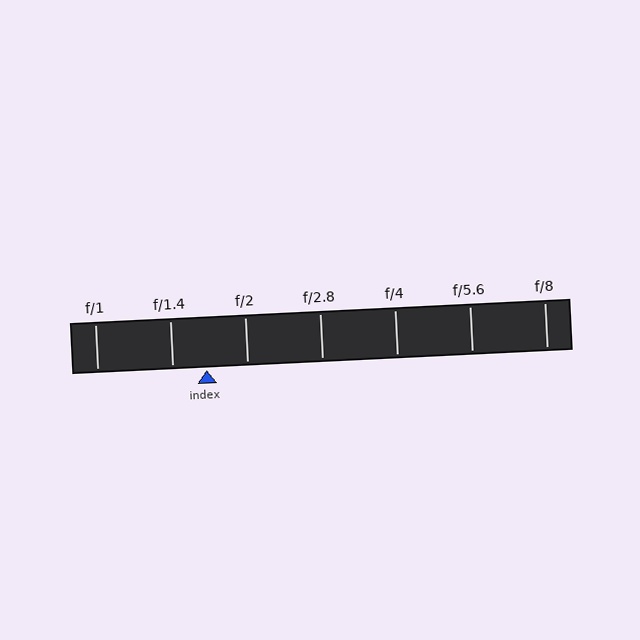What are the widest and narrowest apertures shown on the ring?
The widest aperture shown is f/1 and the narrowest is f/8.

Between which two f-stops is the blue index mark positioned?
The index mark is between f/1.4 and f/2.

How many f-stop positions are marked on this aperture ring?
There are 7 f-stop positions marked.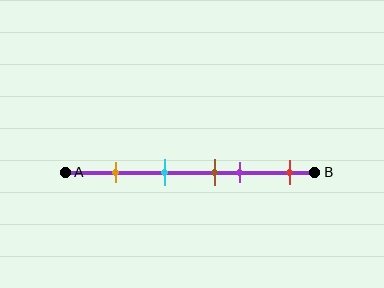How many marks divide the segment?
There are 5 marks dividing the segment.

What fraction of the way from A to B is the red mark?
The red mark is approximately 90% (0.9) of the way from A to B.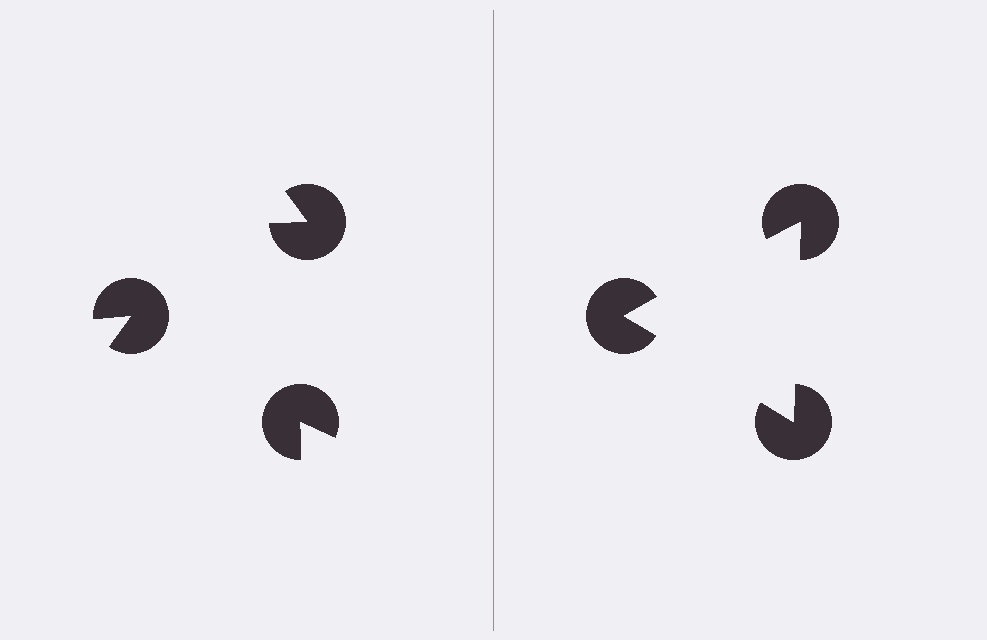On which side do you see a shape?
An illusory triangle appears on the right side. On the left side the wedge cuts are rotated, so no coherent shape forms.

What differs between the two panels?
The pac-man discs are positioned identically on both sides; only the wedge orientations differ. On the right they align to a triangle; on the left they are misaligned.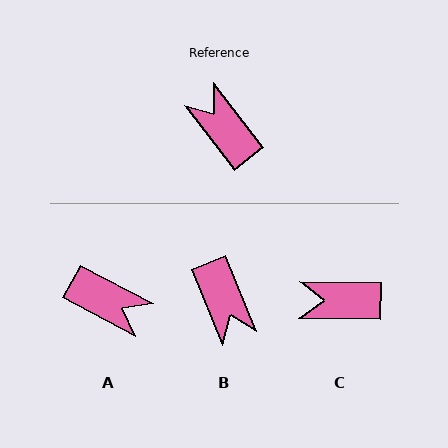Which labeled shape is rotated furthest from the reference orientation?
B, about 164 degrees away.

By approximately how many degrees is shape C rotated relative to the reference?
Approximately 51 degrees counter-clockwise.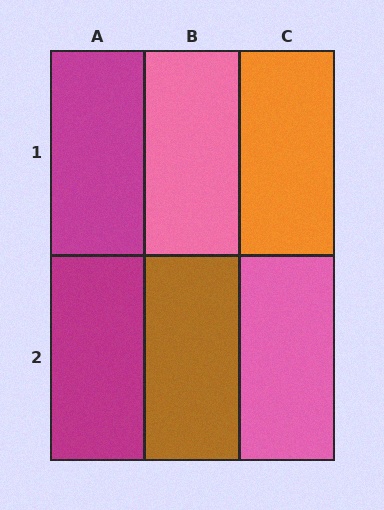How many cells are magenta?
2 cells are magenta.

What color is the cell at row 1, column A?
Magenta.